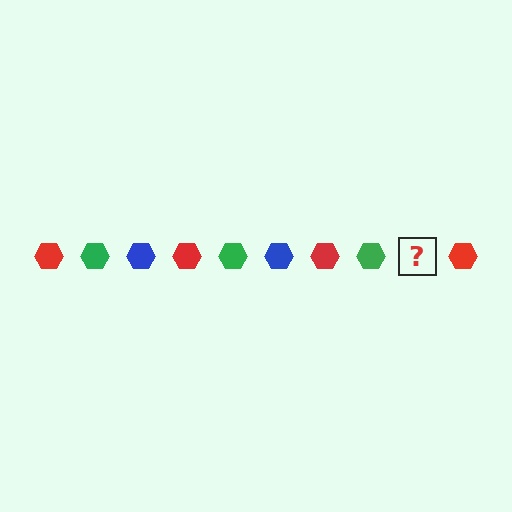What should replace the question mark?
The question mark should be replaced with a blue hexagon.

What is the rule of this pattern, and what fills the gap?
The rule is that the pattern cycles through red, green, blue hexagons. The gap should be filled with a blue hexagon.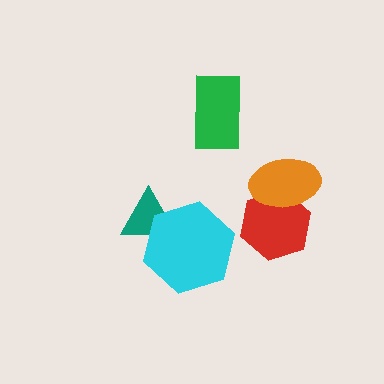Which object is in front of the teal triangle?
The cyan hexagon is in front of the teal triangle.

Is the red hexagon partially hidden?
Yes, it is partially covered by another shape.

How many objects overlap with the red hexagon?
1 object overlaps with the red hexagon.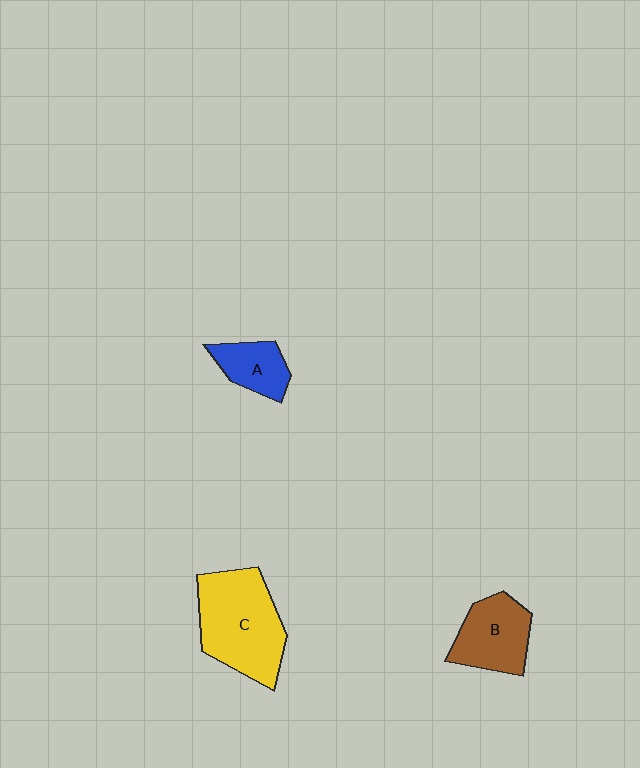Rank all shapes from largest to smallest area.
From largest to smallest: C (yellow), B (brown), A (blue).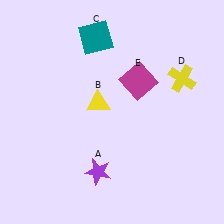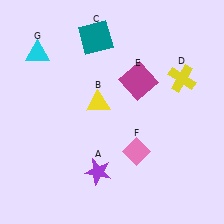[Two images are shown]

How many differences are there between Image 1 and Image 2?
There are 2 differences between the two images.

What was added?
A pink diamond (F), a cyan triangle (G) were added in Image 2.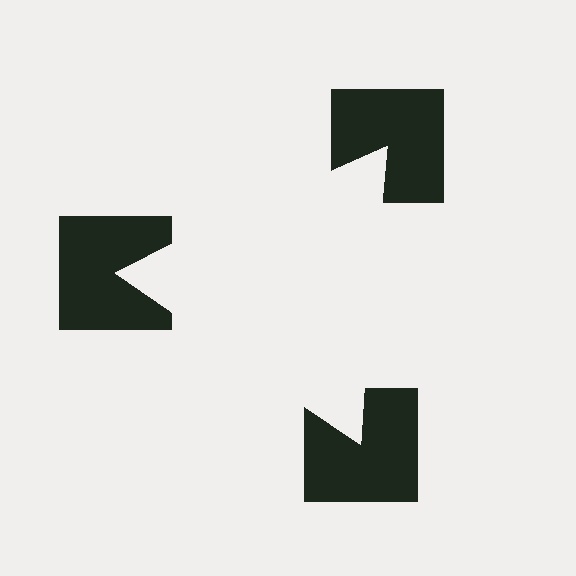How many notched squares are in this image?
There are 3 — one at each vertex of the illusory triangle.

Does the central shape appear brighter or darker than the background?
It typically appears slightly brighter than the background, even though no actual brightness change is drawn.